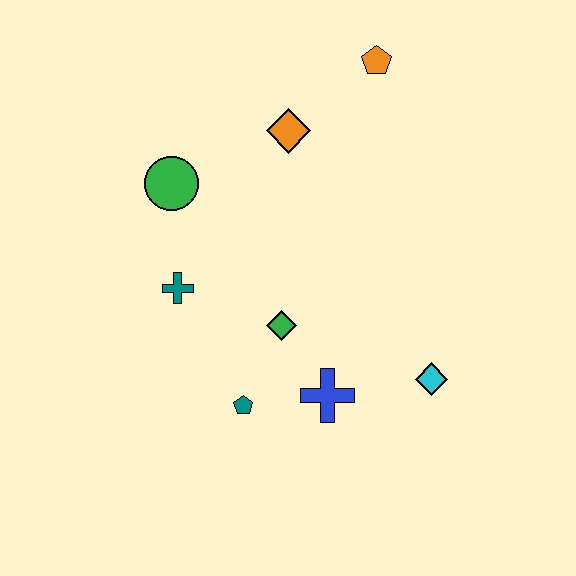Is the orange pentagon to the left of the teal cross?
No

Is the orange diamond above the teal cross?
Yes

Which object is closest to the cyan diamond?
The blue cross is closest to the cyan diamond.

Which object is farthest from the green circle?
The cyan diamond is farthest from the green circle.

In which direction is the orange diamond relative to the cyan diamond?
The orange diamond is above the cyan diamond.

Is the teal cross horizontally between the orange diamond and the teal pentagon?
No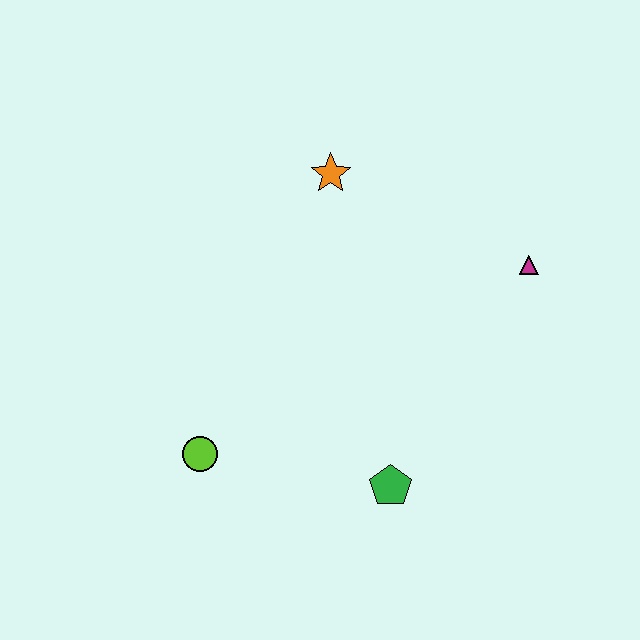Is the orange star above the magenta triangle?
Yes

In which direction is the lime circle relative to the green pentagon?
The lime circle is to the left of the green pentagon.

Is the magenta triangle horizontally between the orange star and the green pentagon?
No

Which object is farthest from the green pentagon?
The orange star is farthest from the green pentagon.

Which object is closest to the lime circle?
The green pentagon is closest to the lime circle.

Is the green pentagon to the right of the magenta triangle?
No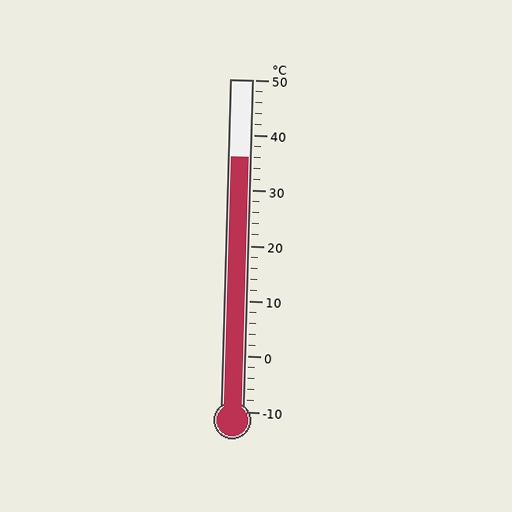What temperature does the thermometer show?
The thermometer shows approximately 36°C.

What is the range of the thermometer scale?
The thermometer scale ranges from -10°C to 50°C.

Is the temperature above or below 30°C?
The temperature is above 30°C.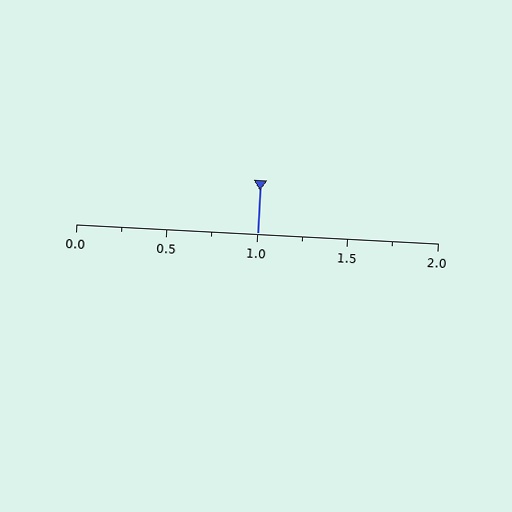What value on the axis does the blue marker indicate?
The marker indicates approximately 1.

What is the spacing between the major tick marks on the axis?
The major ticks are spaced 0.5 apart.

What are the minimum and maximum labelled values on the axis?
The axis runs from 0.0 to 2.0.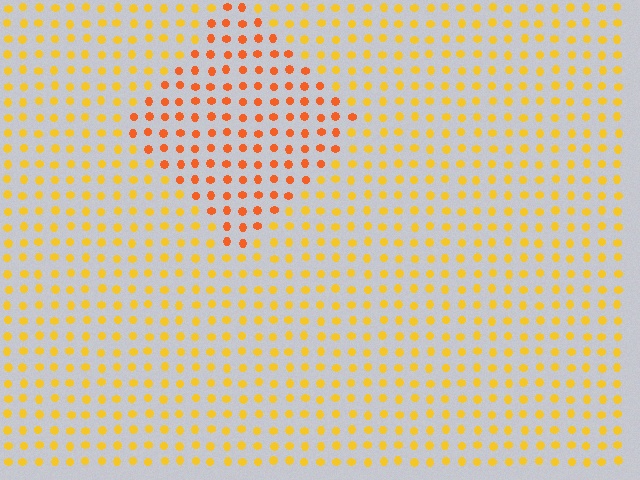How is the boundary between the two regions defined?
The boundary is defined purely by a slight shift in hue (about 30 degrees). Spacing, size, and orientation are identical on both sides.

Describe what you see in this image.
The image is filled with small yellow elements in a uniform arrangement. A diamond-shaped region is visible where the elements are tinted to a slightly different hue, forming a subtle color boundary.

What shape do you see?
I see a diamond.